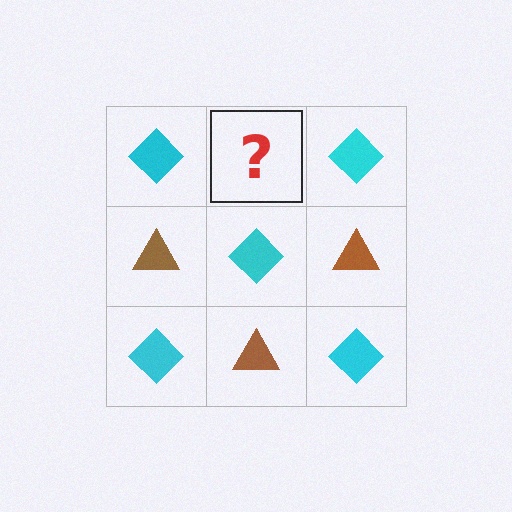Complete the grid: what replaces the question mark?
The question mark should be replaced with a brown triangle.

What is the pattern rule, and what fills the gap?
The rule is that it alternates cyan diamond and brown triangle in a checkerboard pattern. The gap should be filled with a brown triangle.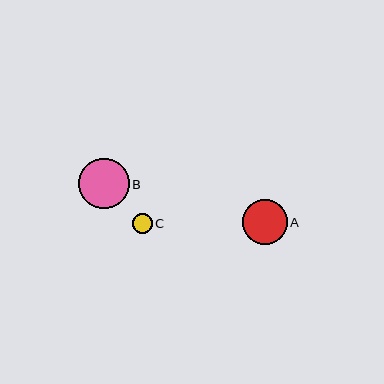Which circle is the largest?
Circle B is the largest with a size of approximately 50 pixels.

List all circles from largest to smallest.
From largest to smallest: B, A, C.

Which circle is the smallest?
Circle C is the smallest with a size of approximately 20 pixels.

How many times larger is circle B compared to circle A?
Circle B is approximately 1.1 times the size of circle A.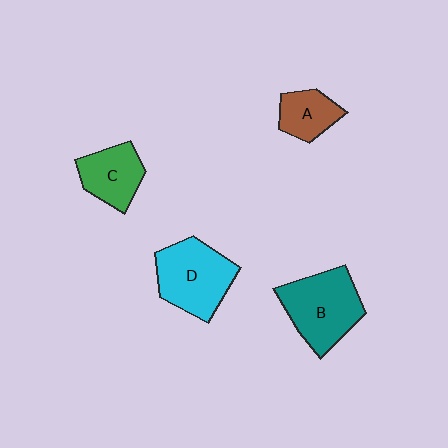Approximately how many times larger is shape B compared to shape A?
Approximately 1.9 times.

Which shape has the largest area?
Shape B (teal).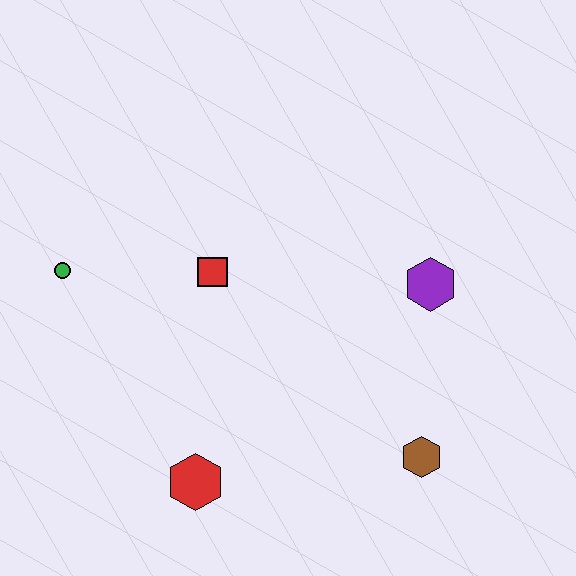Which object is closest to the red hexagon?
The red square is closest to the red hexagon.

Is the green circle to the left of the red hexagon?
Yes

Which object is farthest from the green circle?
The brown hexagon is farthest from the green circle.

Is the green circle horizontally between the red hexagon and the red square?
No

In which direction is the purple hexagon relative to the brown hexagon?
The purple hexagon is above the brown hexagon.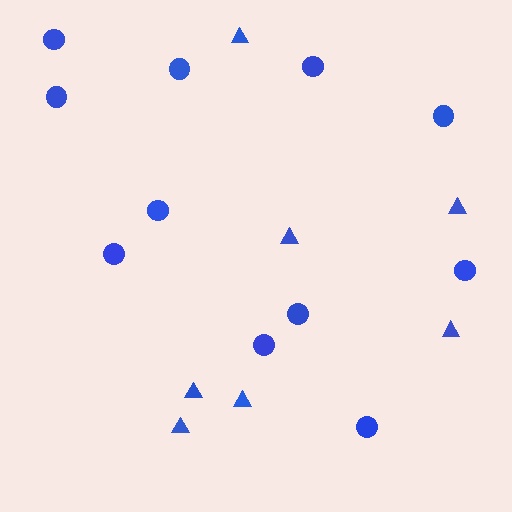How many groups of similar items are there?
There are 2 groups: one group of triangles (7) and one group of circles (11).